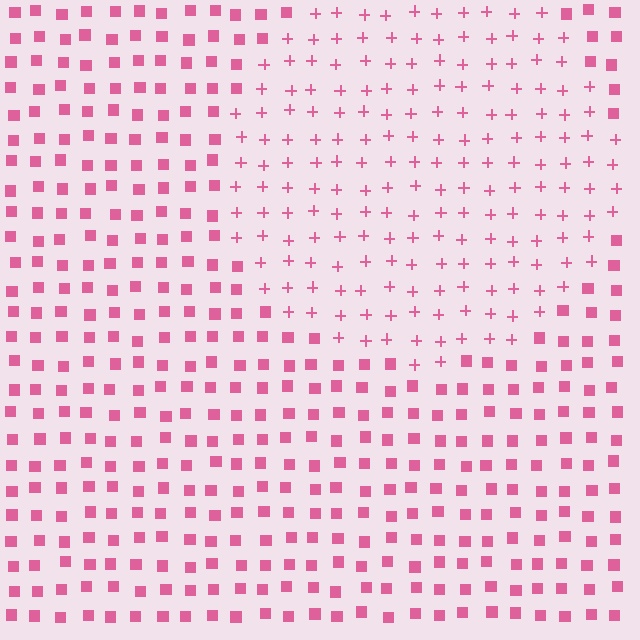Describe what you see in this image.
The image is filled with small pink elements arranged in a uniform grid. A circle-shaped region contains plus signs, while the surrounding area contains squares. The boundary is defined purely by the change in element shape.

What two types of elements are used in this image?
The image uses plus signs inside the circle region and squares outside it.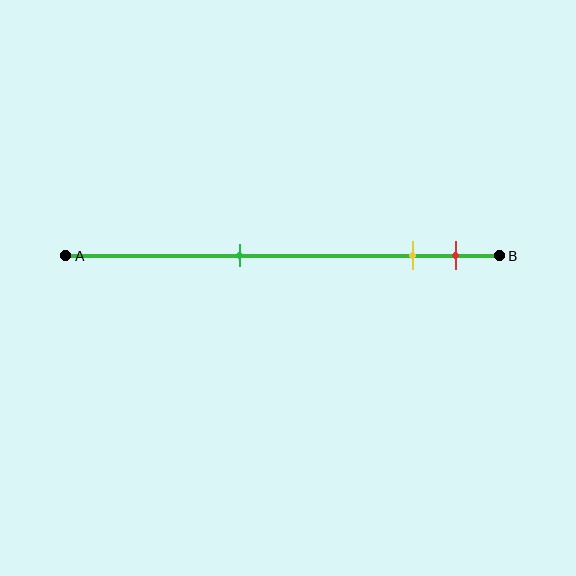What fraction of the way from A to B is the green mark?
The green mark is approximately 40% (0.4) of the way from A to B.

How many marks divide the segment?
There are 3 marks dividing the segment.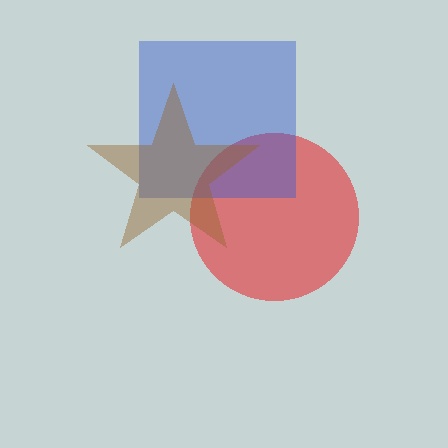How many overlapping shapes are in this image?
There are 3 overlapping shapes in the image.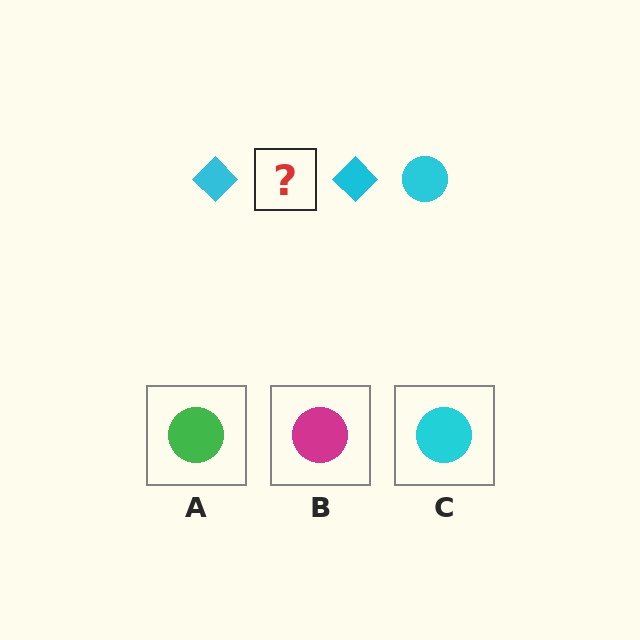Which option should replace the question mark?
Option C.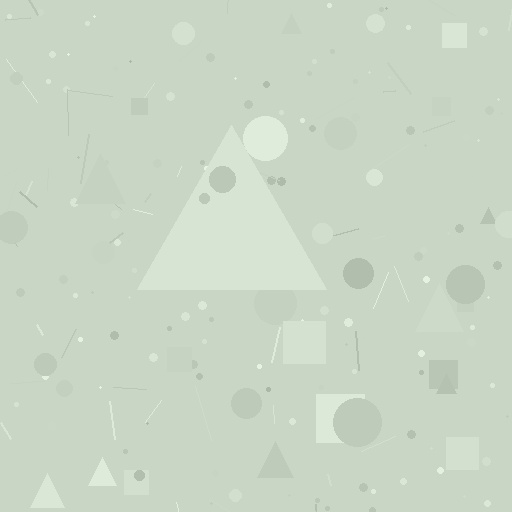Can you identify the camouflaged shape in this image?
The camouflaged shape is a triangle.